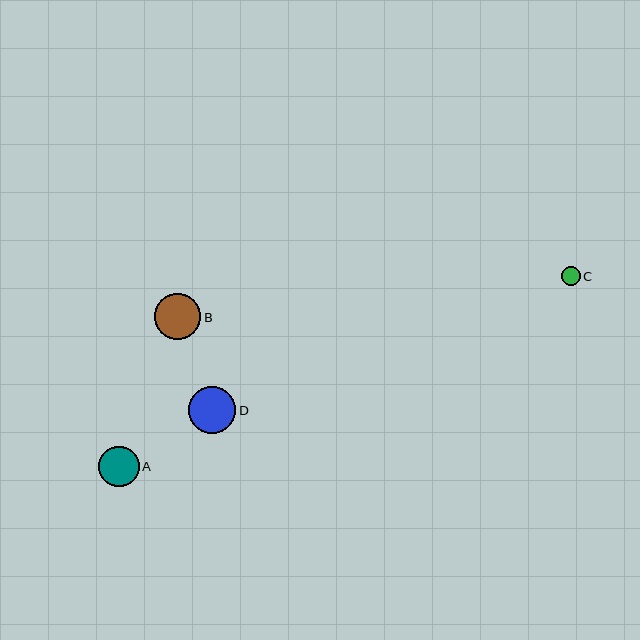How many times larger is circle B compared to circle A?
Circle B is approximately 1.1 times the size of circle A.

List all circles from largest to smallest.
From largest to smallest: D, B, A, C.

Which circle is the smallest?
Circle C is the smallest with a size of approximately 19 pixels.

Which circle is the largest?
Circle D is the largest with a size of approximately 47 pixels.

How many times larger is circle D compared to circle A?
Circle D is approximately 1.2 times the size of circle A.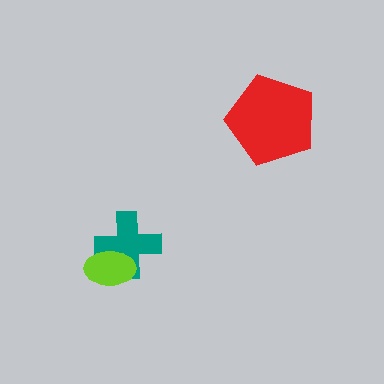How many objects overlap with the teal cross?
1 object overlaps with the teal cross.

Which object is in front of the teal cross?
The lime ellipse is in front of the teal cross.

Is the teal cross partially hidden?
Yes, it is partially covered by another shape.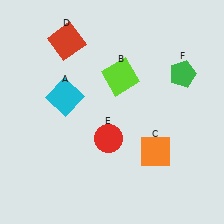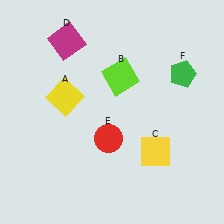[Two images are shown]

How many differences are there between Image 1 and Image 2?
There are 3 differences between the two images.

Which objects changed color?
A changed from cyan to yellow. C changed from orange to yellow. D changed from red to magenta.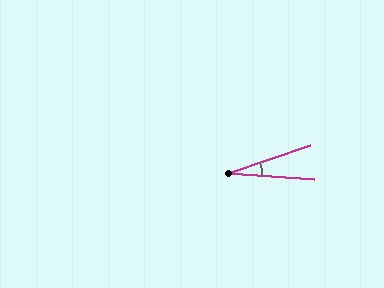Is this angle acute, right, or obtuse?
It is acute.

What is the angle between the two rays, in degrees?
Approximately 23 degrees.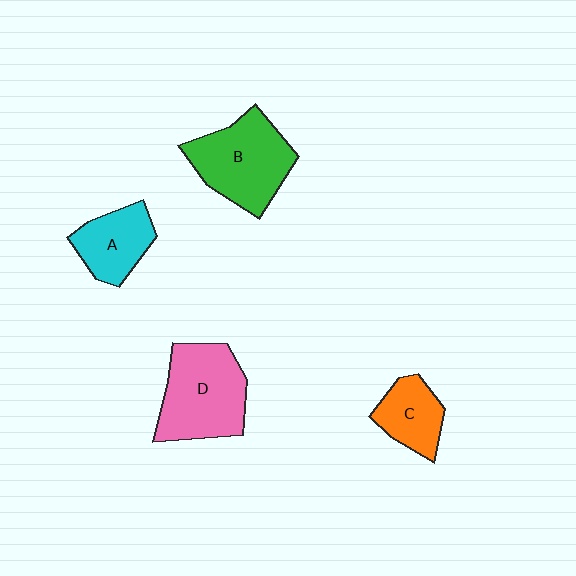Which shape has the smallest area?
Shape C (orange).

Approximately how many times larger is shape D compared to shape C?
Approximately 1.9 times.